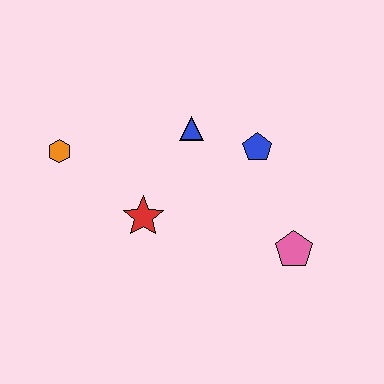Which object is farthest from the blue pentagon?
The orange hexagon is farthest from the blue pentagon.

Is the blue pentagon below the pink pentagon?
No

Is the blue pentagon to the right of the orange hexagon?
Yes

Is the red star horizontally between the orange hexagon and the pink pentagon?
Yes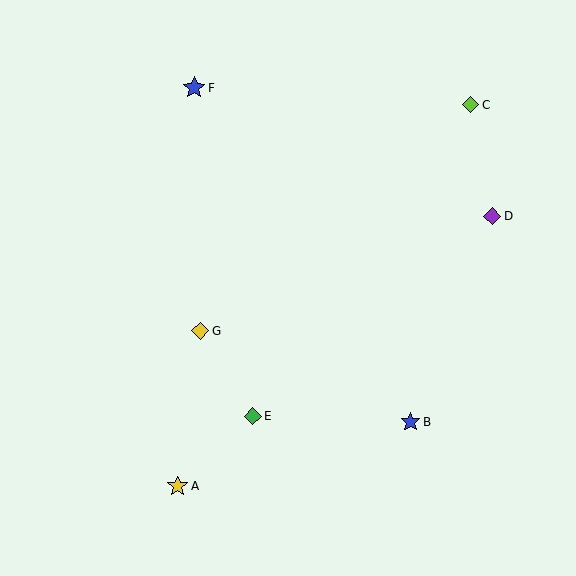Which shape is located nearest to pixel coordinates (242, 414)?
The green diamond (labeled E) at (253, 416) is nearest to that location.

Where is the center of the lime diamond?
The center of the lime diamond is at (470, 105).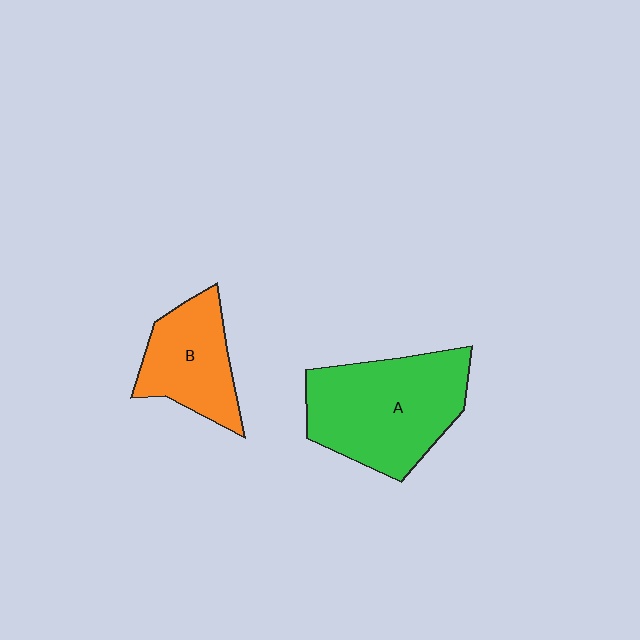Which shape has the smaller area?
Shape B (orange).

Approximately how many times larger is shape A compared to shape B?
Approximately 1.6 times.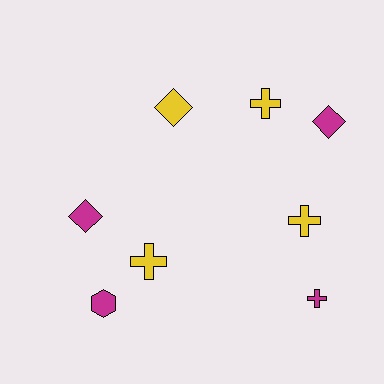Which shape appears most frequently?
Cross, with 4 objects.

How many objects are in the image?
There are 8 objects.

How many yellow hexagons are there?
There are no yellow hexagons.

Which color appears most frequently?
Magenta, with 4 objects.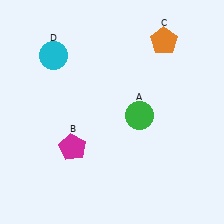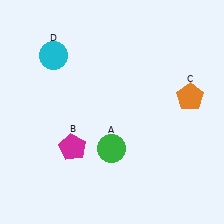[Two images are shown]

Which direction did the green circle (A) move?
The green circle (A) moved down.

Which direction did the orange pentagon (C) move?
The orange pentagon (C) moved down.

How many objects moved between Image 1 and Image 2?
2 objects moved between the two images.